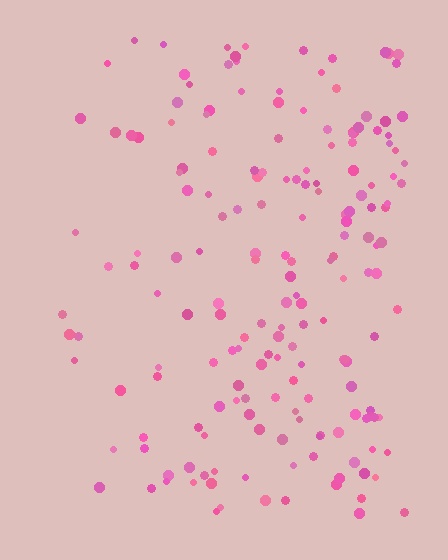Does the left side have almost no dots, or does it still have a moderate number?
Still a moderate number, just noticeably fewer than the right.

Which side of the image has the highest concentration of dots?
The right.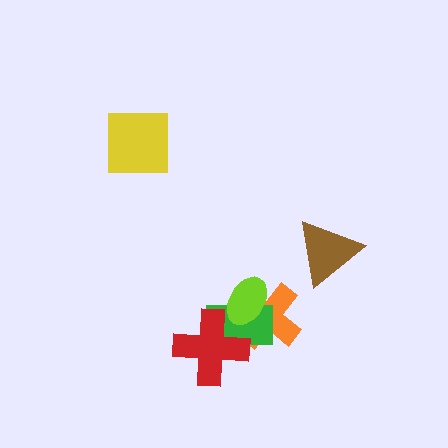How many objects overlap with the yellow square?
0 objects overlap with the yellow square.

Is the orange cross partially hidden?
Yes, it is partially covered by another shape.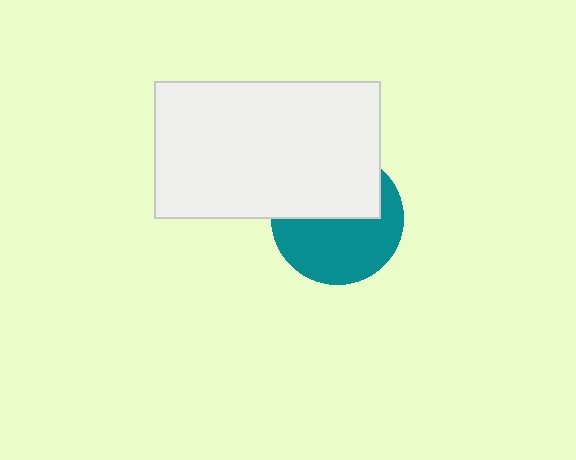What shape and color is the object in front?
The object in front is a white rectangle.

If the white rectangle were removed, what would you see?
You would see the complete teal circle.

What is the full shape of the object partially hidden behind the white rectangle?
The partially hidden object is a teal circle.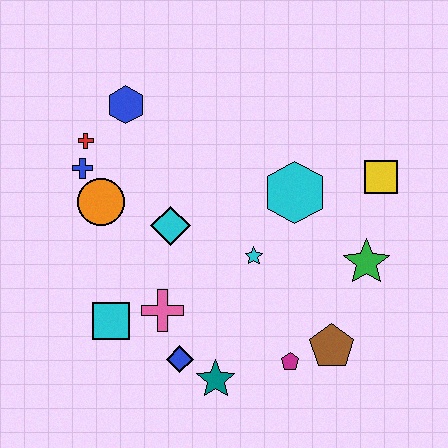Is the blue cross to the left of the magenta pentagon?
Yes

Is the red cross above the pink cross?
Yes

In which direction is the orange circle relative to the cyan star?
The orange circle is to the left of the cyan star.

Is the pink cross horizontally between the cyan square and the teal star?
Yes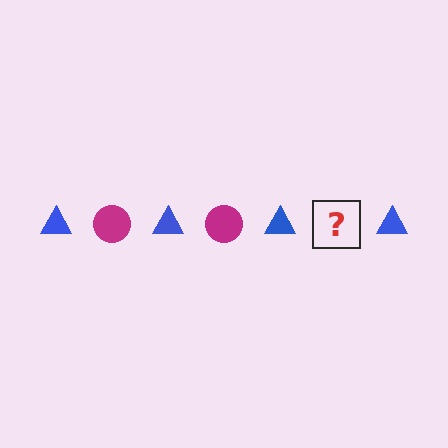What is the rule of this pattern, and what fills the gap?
The rule is that the pattern alternates between blue triangle and magenta circle. The gap should be filled with a magenta circle.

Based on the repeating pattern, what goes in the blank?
The blank should be a magenta circle.